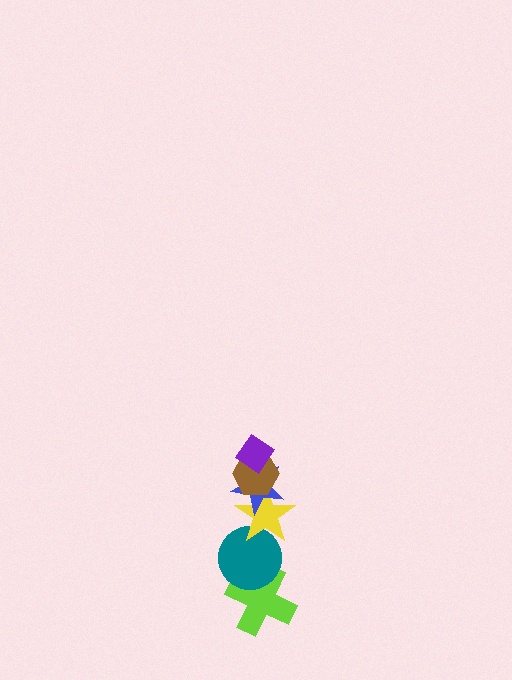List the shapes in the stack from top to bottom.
From top to bottom: the purple diamond, the brown hexagon, the blue star, the yellow star, the teal circle, the lime cross.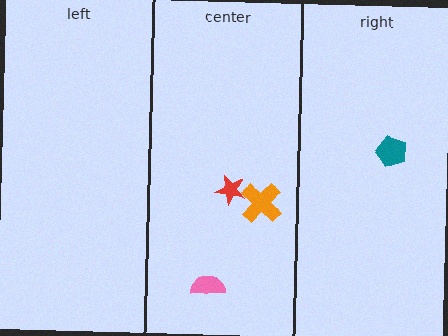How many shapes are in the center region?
3.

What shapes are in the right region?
The teal pentagon.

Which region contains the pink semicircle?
The center region.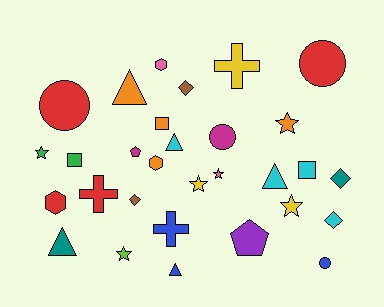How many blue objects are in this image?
There are 3 blue objects.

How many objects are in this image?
There are 30 objects.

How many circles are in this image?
There are 4 circles.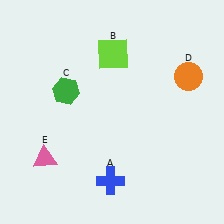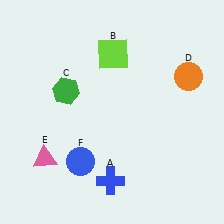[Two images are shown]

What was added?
A blue circle (F) was added in Image 2.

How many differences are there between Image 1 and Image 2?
There is 1 difference between the two images.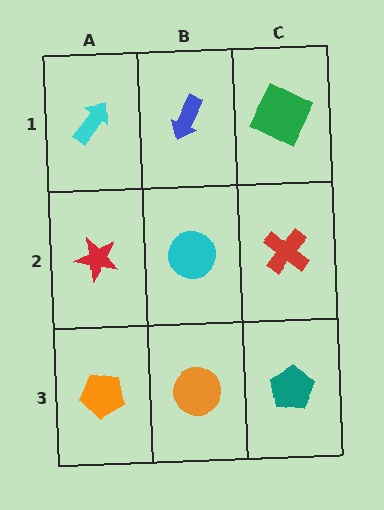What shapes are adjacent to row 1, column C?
A red cross (row 2, column C), a blue arrow (row 1, column B).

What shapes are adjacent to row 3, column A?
A red star (row 2, column A), an orange circle (row 3, column B).